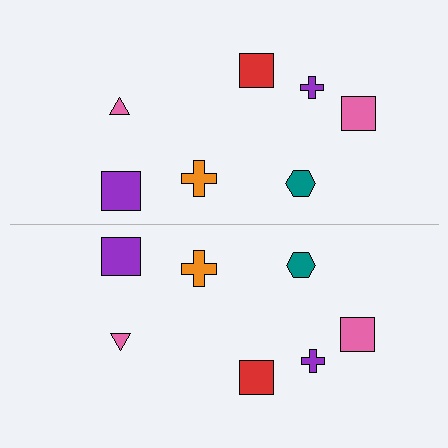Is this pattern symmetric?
Yes, this pattern has bilateral (reflection) symmetry.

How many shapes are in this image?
There are 14 shapes in this image.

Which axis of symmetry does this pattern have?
The pattern has a horizontal axis of symmetry running through the center of the image.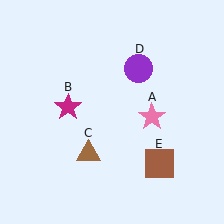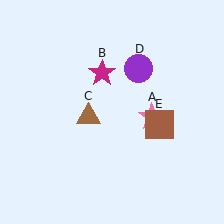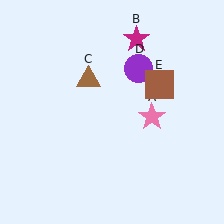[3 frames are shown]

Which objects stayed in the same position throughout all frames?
Pink star (object A) and purple circle (object D) remained stationary.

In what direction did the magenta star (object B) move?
The magenta star (object B) moved up and to the right.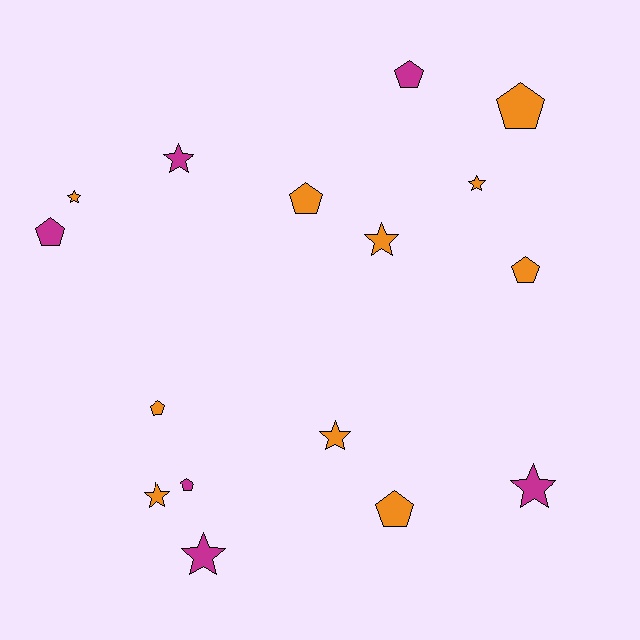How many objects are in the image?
There are 16 objects.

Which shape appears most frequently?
Pentagon, with 8 objects.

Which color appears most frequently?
Orange, with 10 objects.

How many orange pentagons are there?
There are 5 orange pentagons.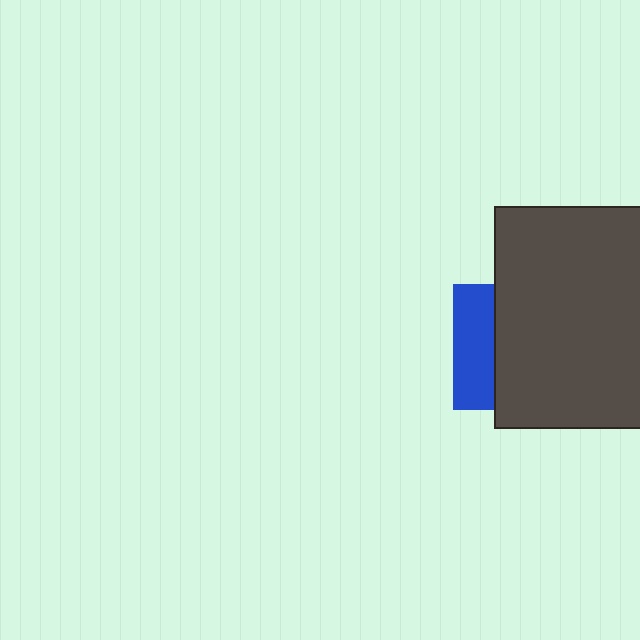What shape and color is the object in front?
The object in front is a dark gray rectangle.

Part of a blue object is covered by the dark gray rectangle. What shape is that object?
It is a square.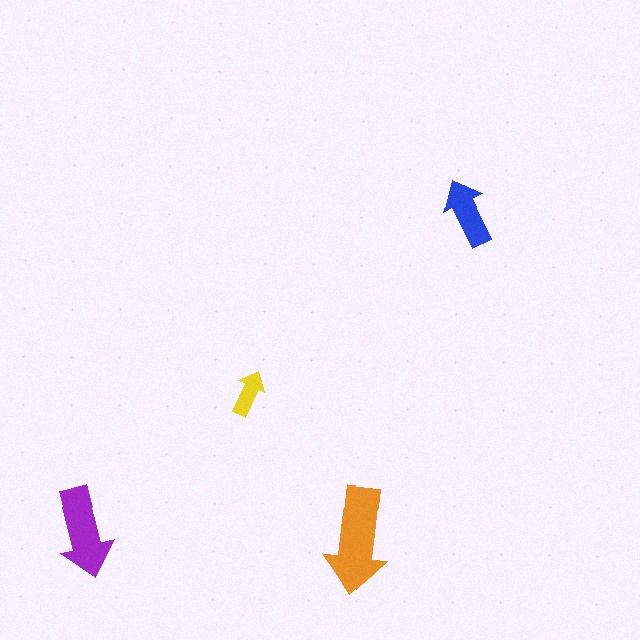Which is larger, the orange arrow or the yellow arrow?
The orange one.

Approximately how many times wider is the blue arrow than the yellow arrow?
About 1.5 times wider.